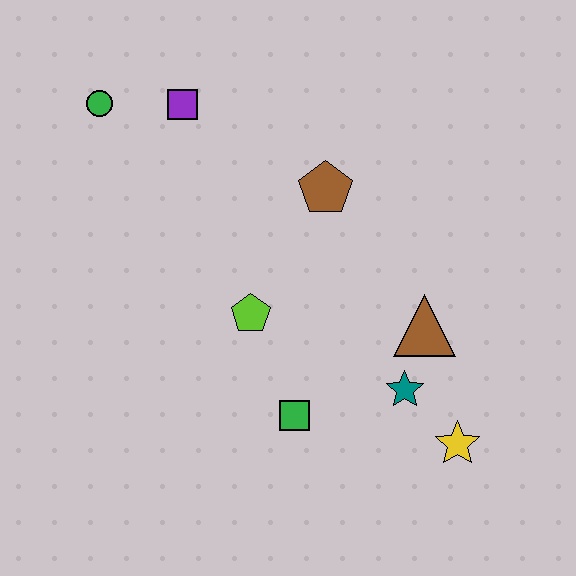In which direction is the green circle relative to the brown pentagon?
The green circle is to the left of the brown pentagon.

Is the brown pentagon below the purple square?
Yes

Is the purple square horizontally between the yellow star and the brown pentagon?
No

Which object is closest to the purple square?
The green circle is closest to the purple square.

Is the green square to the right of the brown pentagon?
No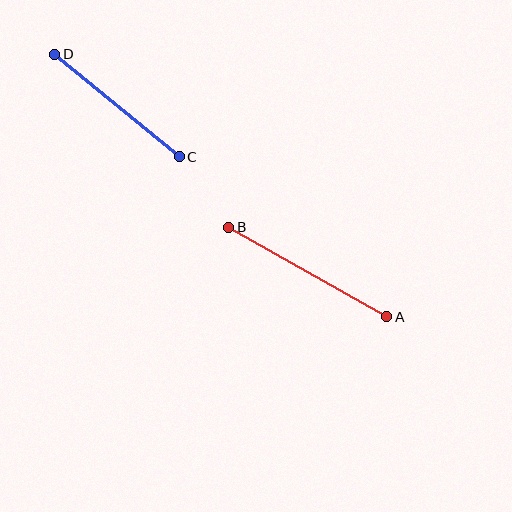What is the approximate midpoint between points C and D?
The midpoint is at approximately (117, 106) pixels.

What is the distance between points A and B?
The distance is approximately 181 pixels.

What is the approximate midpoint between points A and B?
The midpoint is at approximately (308, 272) pixels.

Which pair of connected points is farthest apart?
Points A and B are farthest apart.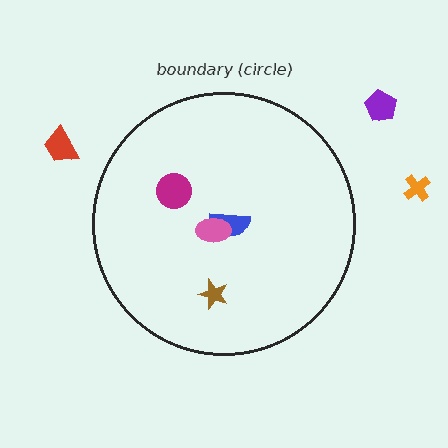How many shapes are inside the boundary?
4 inside, 3 outside.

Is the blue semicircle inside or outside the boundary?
Inside.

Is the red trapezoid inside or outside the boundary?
Outside.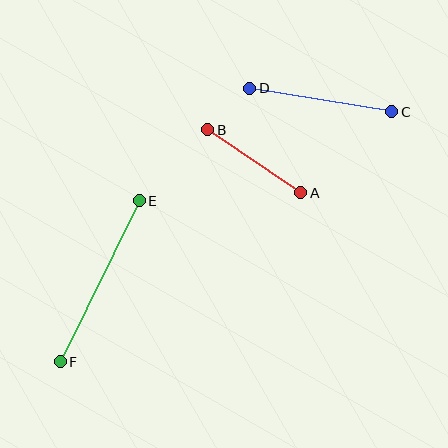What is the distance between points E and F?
The distance is approximately 179 pixels.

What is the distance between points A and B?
The distance is approximately 112 pixels.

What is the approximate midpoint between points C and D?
The midpoint is at approximately (321, 100) pixels.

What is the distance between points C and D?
The distance is approximately 144 pixels.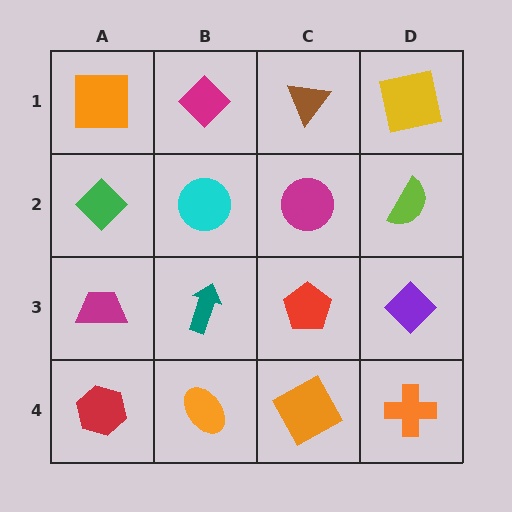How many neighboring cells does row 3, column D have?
3.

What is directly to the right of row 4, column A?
An orange ellipse.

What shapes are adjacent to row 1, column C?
A magenta circle (row 2, column C), a magenta diamond (row 1, column B), a yellow square (row 1, column D).